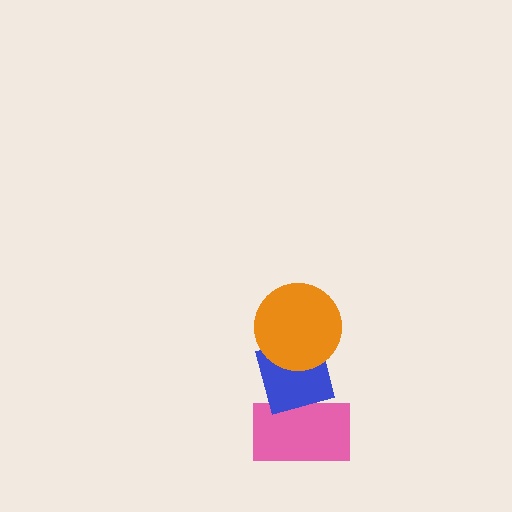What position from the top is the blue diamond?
The blue diamond is 2nd from the top.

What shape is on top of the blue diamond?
The orange circle is on top of the blue diamond.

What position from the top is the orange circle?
The orange circle is 1st from the top.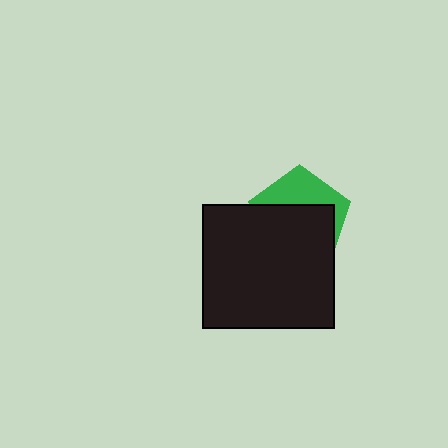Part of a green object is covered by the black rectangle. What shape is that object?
It is a pentagon.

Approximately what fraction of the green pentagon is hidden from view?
Roughly 64% of the green pentagon is hidden behind the black rectangle.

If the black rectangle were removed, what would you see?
You would see the complete green pentagon.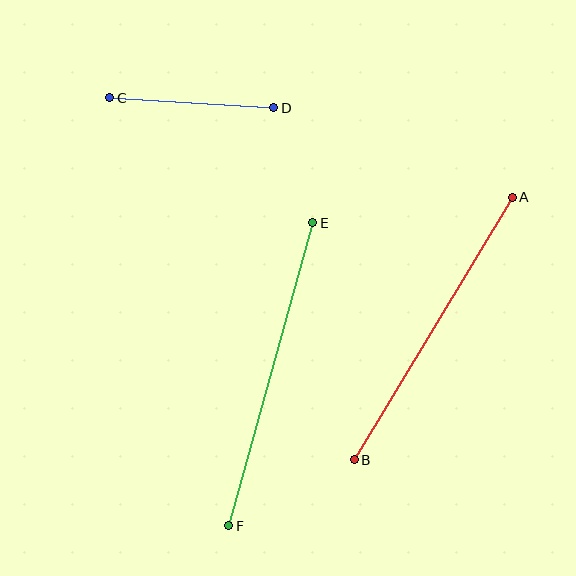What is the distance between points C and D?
The distance is approximately 164 pixels.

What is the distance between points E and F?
The distance is approximately 315 pixels.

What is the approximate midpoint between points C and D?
The midpoint is at approximately (192, 103) pixels.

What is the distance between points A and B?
The distance is approximately 306 pixels.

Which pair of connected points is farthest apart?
Points E and F are farthest apart.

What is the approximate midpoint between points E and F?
The midpoint is at approximately (271, 374) pixels.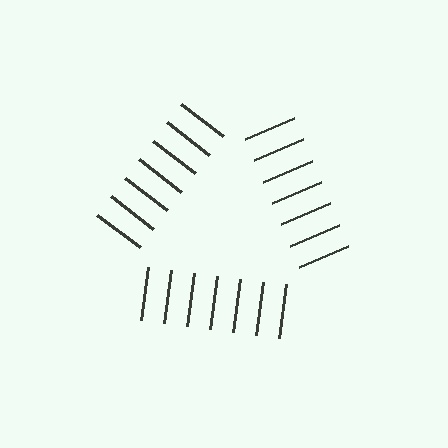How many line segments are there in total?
21 — 7 along each of the 3 edges.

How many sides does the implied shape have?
3 sides — the line-ends trace a triangle.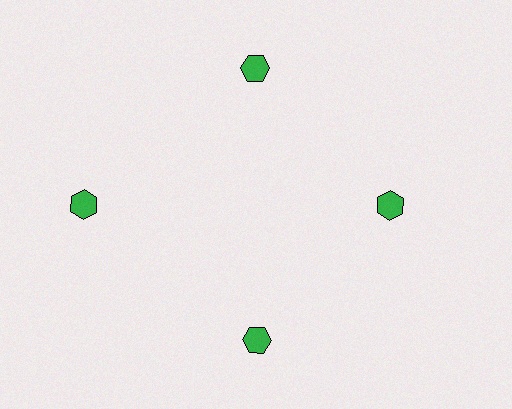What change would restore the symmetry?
The symmetry would be restored by moving it inward, back onto the ring so that all 4 hexagons sit at equal angles and equal distance from the center.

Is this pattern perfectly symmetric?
No. The 4 green hexagons are arranged in a ring, but one element near the 9 o'clock position is pushed outward from the center, breaking the 4-fold rotational symmetry.